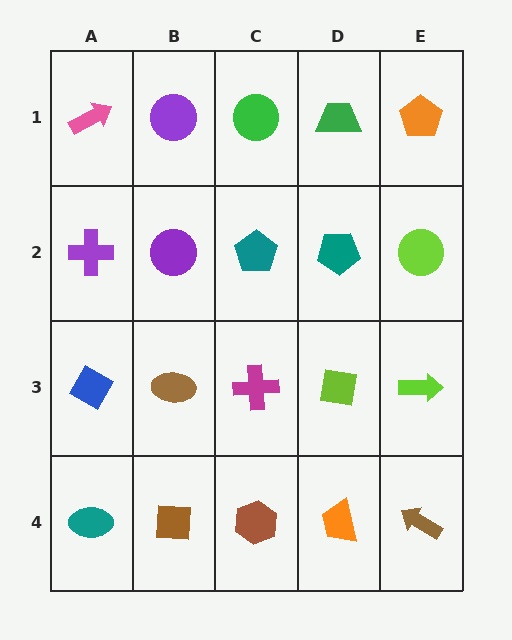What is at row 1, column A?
A pink arrow.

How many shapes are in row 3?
5 shapes.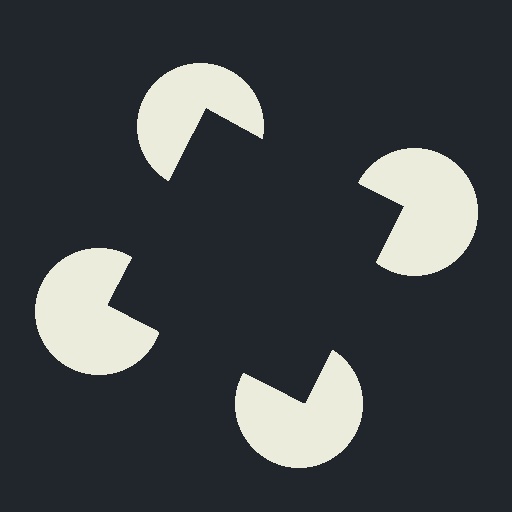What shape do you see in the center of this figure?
An illusory square — its edges are inferred from the aligned wedge cuts in the pac-man discs, not physically drawn.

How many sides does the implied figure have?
4 sides.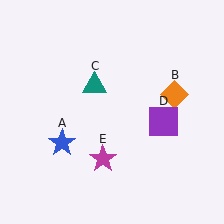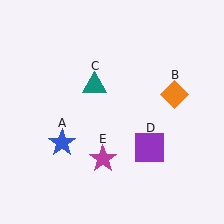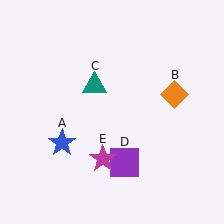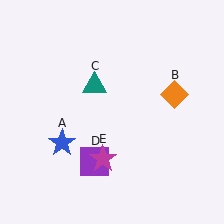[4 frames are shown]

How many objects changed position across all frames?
1 object changed position: purple square (object D).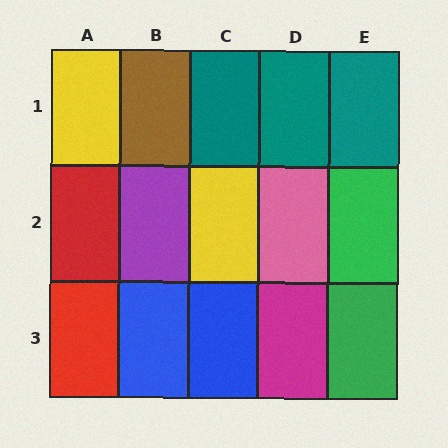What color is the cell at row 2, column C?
Yellow.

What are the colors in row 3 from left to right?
Red, blue, blue, magenta, green.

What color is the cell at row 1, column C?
Teal.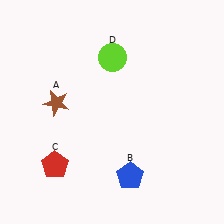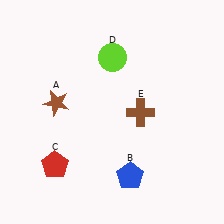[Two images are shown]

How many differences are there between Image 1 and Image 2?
There is 1 difference between the two images.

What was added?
A brown cross (E) was added in Image 2.